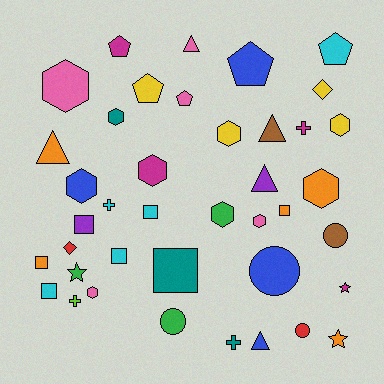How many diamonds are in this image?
There are 2 diamonds.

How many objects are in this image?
There are 40 objects.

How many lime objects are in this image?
There is 1 lime object.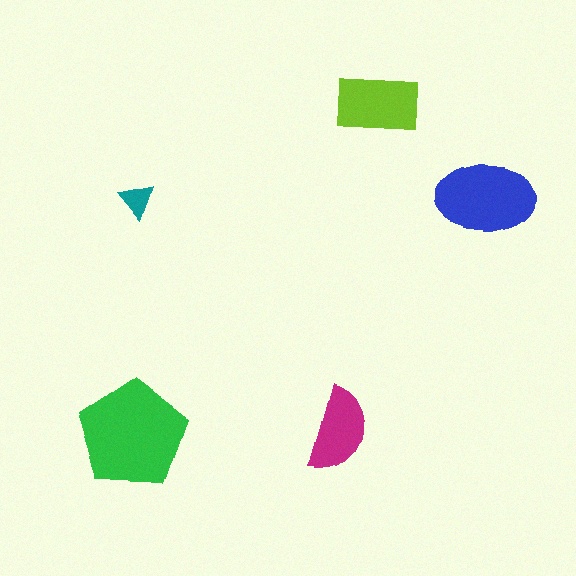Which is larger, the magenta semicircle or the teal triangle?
The magenta semicircle.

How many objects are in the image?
There are 5 objects in the image.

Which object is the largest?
The green pentagon.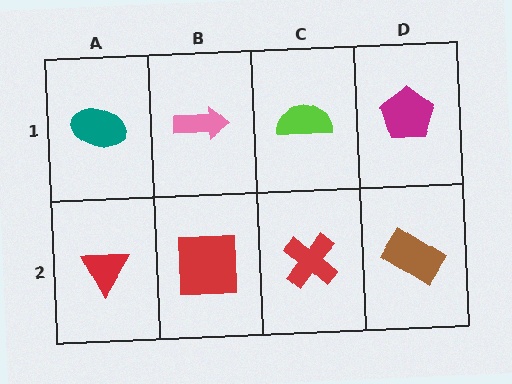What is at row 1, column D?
A magenta pentagon.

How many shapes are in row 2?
4 shapes.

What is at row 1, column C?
A lime semicircle.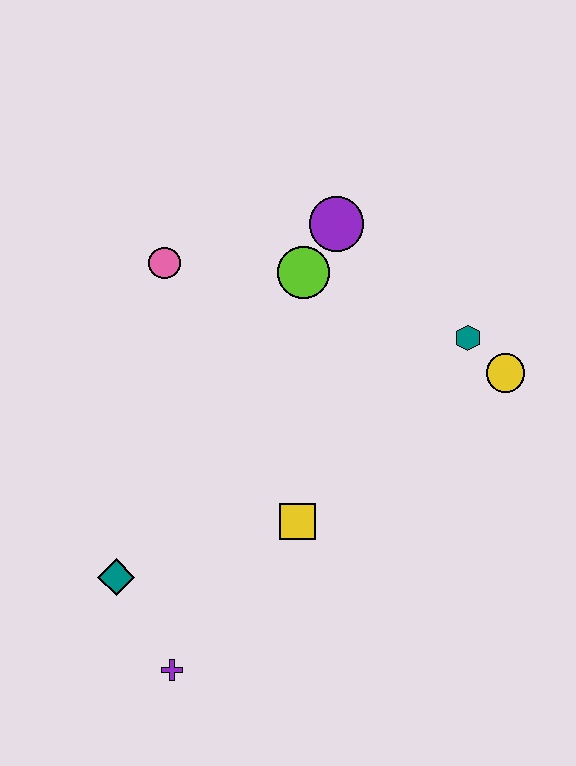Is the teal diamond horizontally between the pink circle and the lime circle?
No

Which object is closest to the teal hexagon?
The yellow circle is closest to the teal hexagon.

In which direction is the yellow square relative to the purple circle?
The yellow square is below the purple circle.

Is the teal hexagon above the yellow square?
Yes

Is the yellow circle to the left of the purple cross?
No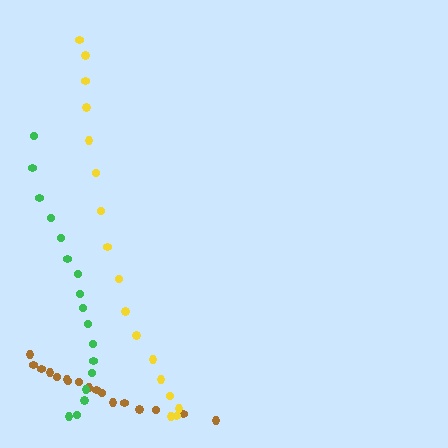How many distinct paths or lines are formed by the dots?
There are 3 distinct paths.